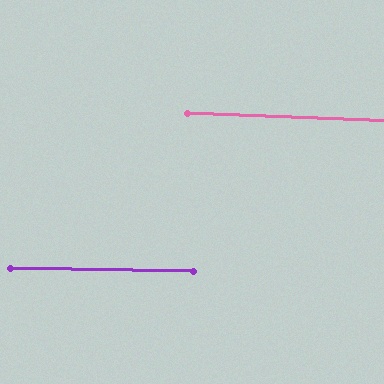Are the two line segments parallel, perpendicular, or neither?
Parallel — their directions differ by only 1.4°.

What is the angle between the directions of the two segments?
Approximately 1 degree.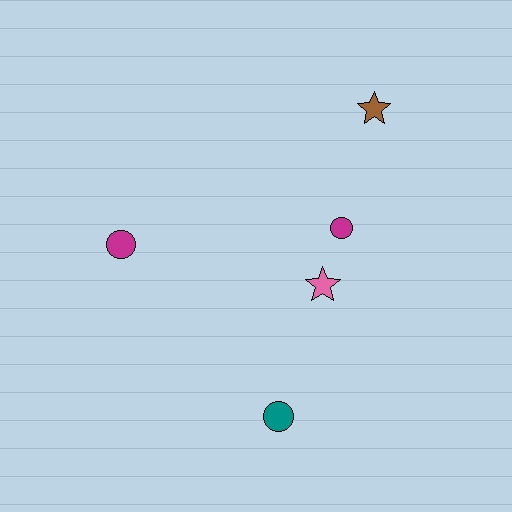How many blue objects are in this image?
There are no blue objects.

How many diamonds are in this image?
There are no diamonds.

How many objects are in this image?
There are 5 objects.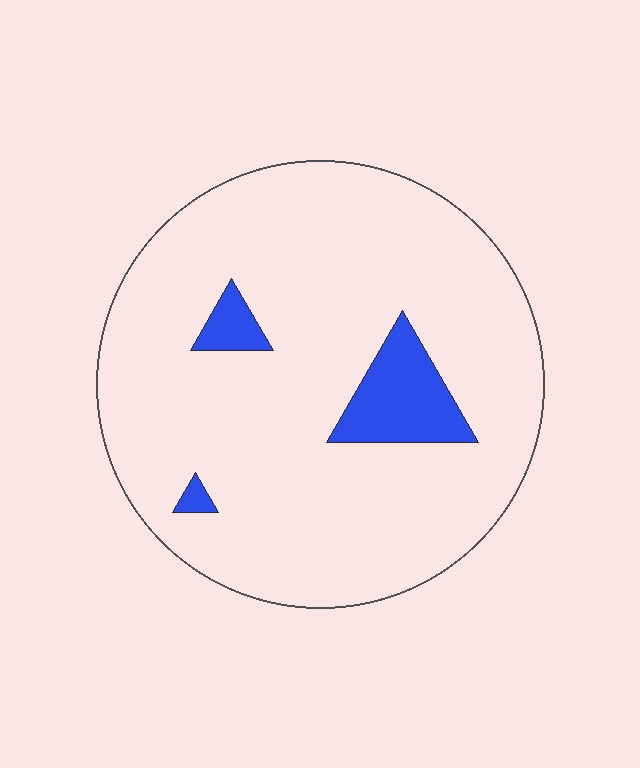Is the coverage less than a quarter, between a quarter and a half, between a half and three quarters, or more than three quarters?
Less than a quarter.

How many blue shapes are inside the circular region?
3.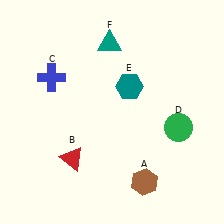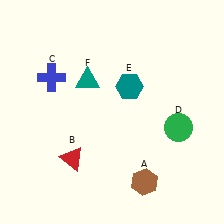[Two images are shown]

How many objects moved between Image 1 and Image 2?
1 object moved between the two images.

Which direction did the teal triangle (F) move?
The teal triangle (F) moved down.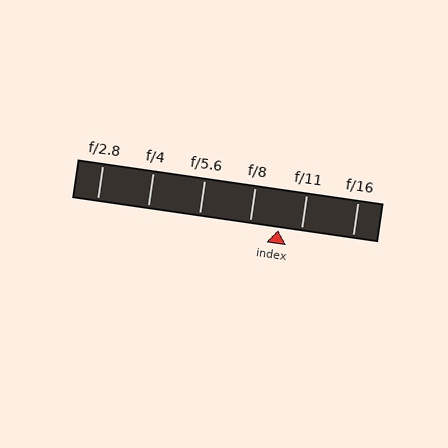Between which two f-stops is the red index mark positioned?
The index mark is between f/8 and f/11.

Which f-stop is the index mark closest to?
The index mark is closest to f/11.